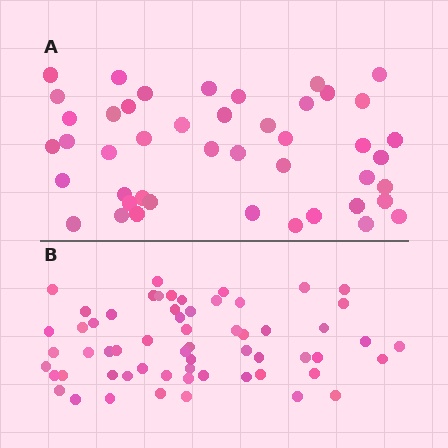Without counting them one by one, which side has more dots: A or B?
Region B (the bottom region) has more dots.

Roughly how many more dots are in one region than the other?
Region B has approximately 15 more dots than region A.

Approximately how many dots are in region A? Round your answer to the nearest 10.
About 40 dots. (The exact count is 45, which rounds to 40.)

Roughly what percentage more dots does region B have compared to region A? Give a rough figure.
About 35% more.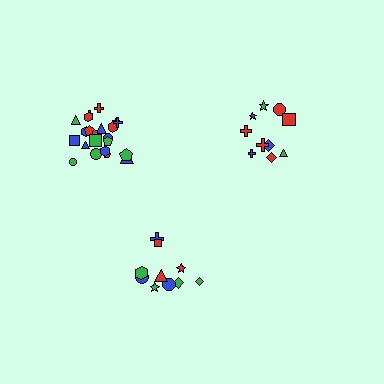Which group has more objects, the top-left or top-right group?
The top-left group.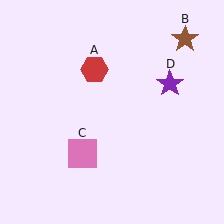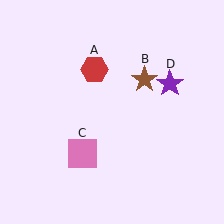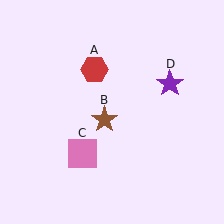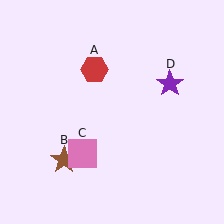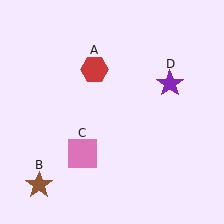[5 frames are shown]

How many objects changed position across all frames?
1 object changed position: brown star (object B).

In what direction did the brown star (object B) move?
The brown star (object B) moved down and to the left.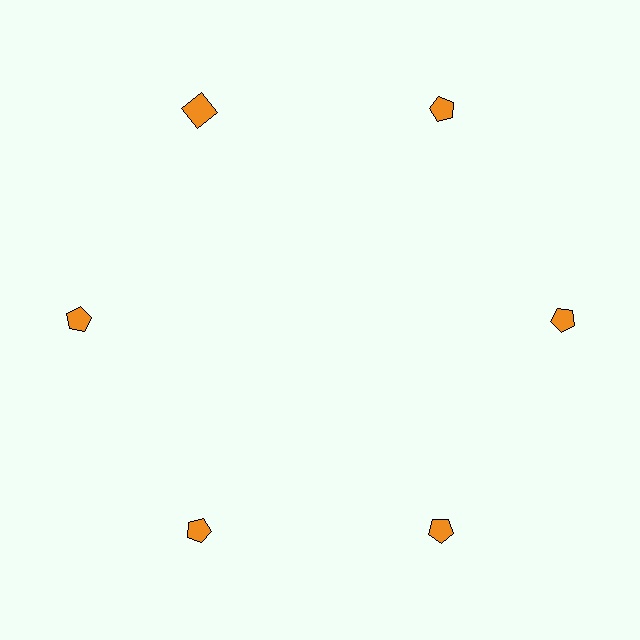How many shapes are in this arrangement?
There are 6 shapes arranged in a ring pattern.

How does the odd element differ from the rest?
It has a different shape: square instead of pentagon.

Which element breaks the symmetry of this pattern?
The orange square at roughly the 11 o'clock position breaks the symmetry. All other shapes are orange pentagons.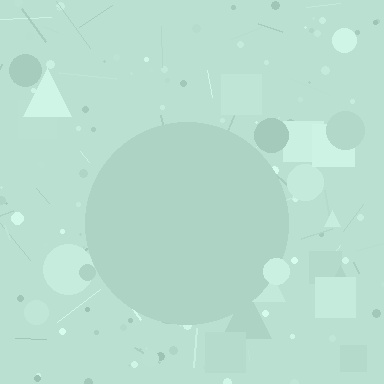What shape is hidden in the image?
A circle is hidden in the image.